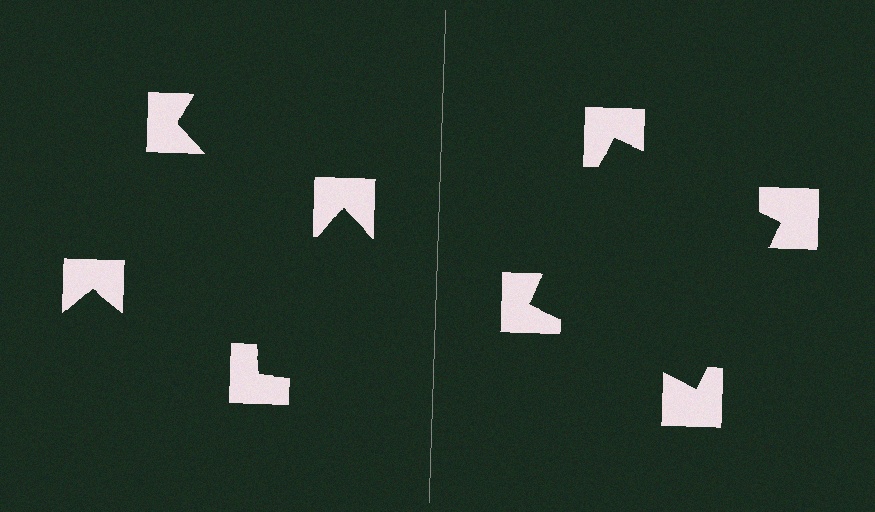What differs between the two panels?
The notched squares are positioned identically on both sides; only the wedge orientations differ. On the right they align to a square; on the left they are misaligned.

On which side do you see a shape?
An illusory square appears on the right side. On the left side the wedge cuts are rotated, so no coherent shape forms.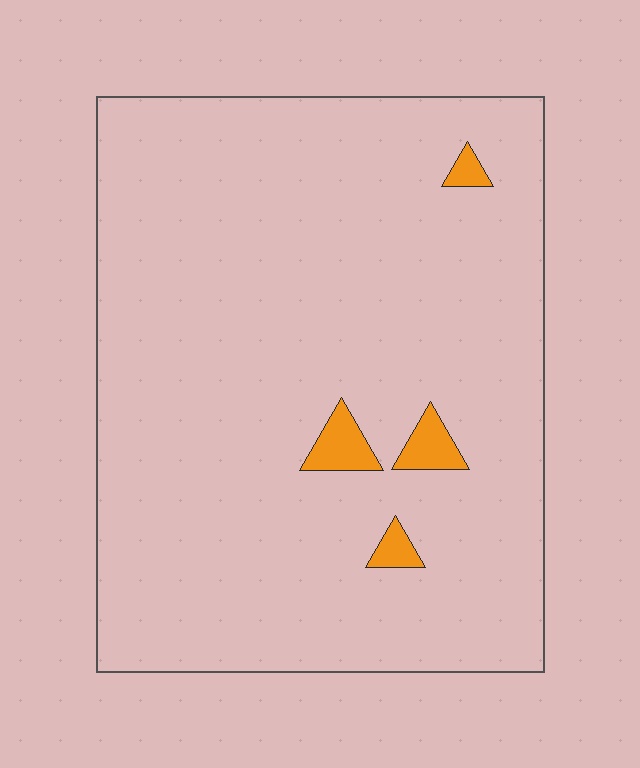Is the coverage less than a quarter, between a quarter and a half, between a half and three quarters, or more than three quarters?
Less than a quarter.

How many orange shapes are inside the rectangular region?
4.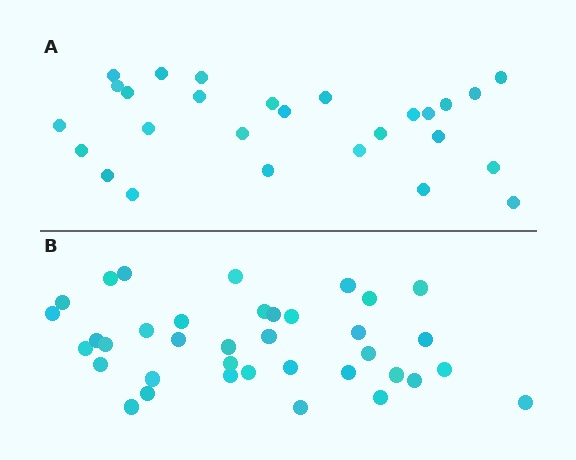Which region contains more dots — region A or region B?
Region B (the bottom region) has more dots.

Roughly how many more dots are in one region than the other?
Region B has roughly 10 or so more dots than region A.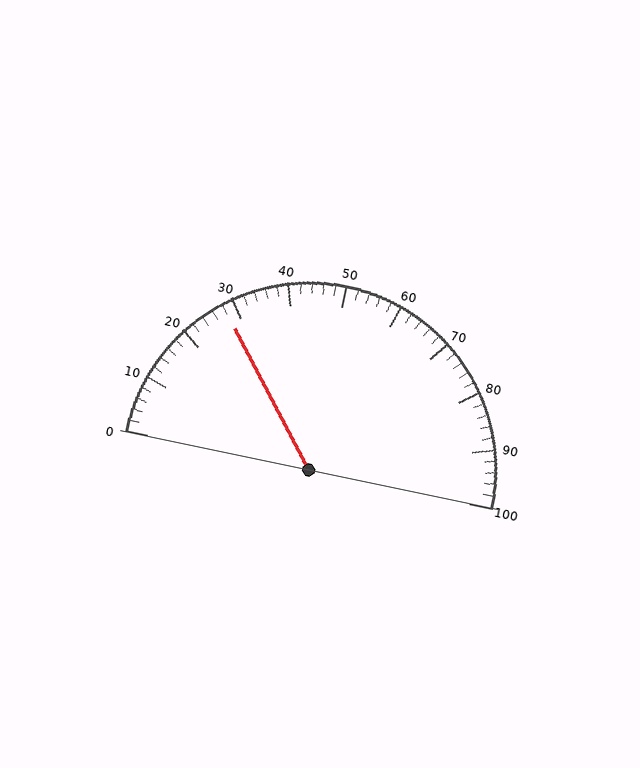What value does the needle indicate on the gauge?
The needle indicates approximately 28.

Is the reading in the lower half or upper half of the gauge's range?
The reading is in the lower half of the range (0 to 100).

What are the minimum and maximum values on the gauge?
The gauge ranges from 0 to 100.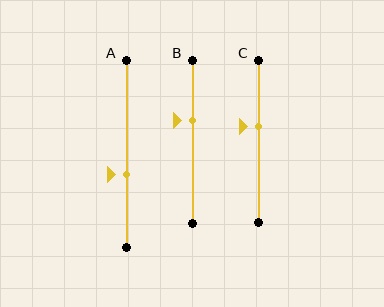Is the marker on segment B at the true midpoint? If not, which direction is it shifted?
No, the marker on segment B is shifted upward by about 13% of the segment length.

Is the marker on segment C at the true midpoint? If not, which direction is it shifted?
No, the marker on segment C is shifted upward by about 9% of the segment length.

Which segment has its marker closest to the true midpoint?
Segment C has its marker closest to the true midpoint.